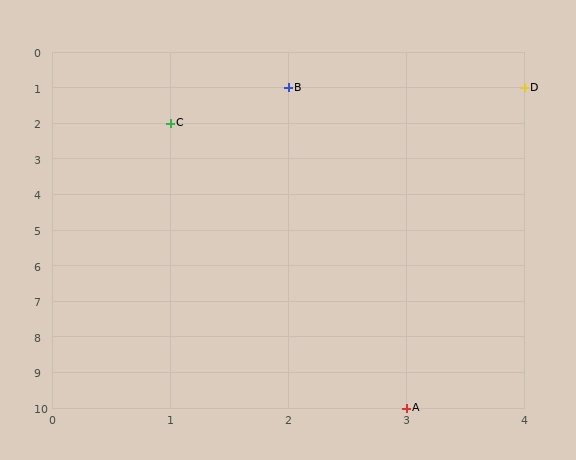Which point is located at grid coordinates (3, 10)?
Point A is at (3, 10).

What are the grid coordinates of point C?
Point C is at grid coordinates (1, 2).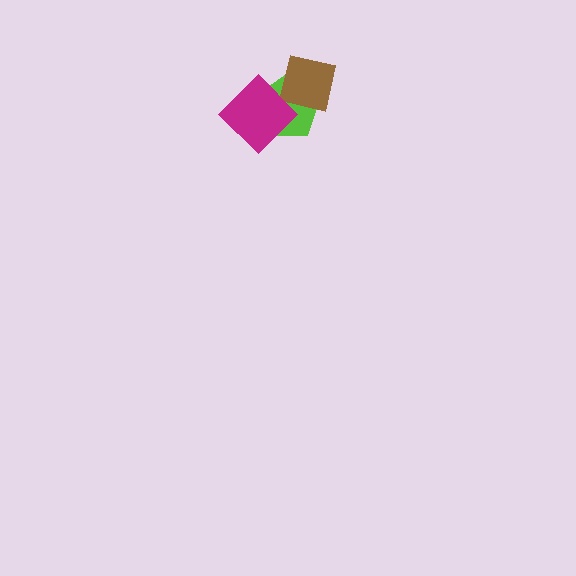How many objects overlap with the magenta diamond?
2 objects overlap with the magenta diamond.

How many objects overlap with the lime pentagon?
2 objects overlap with the lime pentagon.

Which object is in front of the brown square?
The magenta diamond is in front of the brown square.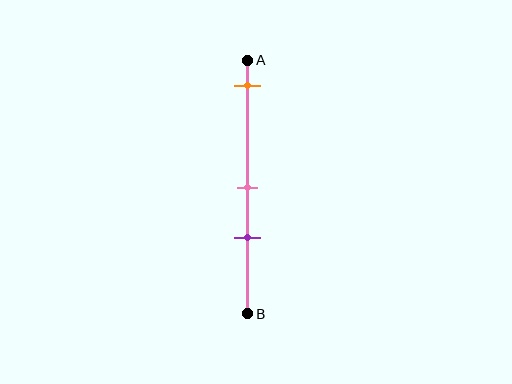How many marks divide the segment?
There are 3 marks dividing the segment.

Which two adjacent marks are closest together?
The pink and purple marks are the closest adjacent pair.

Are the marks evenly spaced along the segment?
No, the marks are not evenly spaced.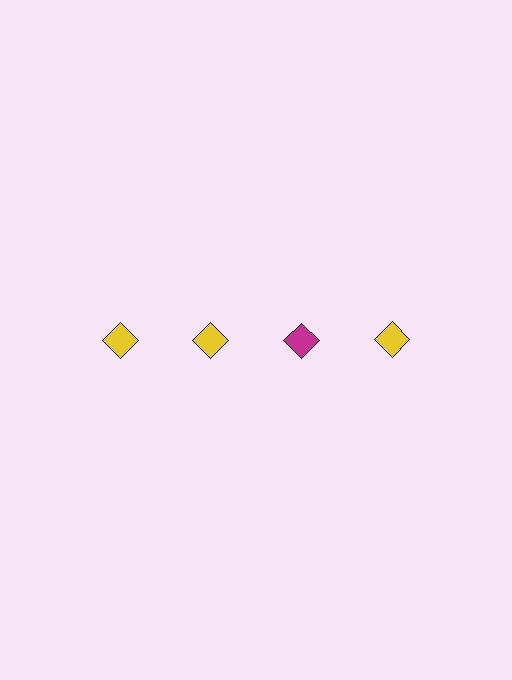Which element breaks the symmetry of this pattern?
The magenta diamond in the top row, center column breaks the symmetry. All other shapes are yellow diamonds.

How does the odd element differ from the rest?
It has a different color: magenta instead of yellow.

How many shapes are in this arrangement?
There are 4 shapes arranged in a grid pattern.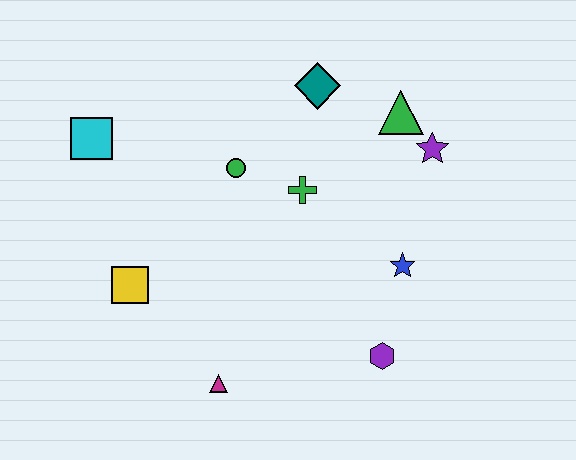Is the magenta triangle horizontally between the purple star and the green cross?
No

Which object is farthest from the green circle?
The purple hexagon is farthest from the green circle.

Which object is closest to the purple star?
The green triangle is closest to the purple star.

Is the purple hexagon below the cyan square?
Yes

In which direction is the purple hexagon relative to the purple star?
The purple hexagon is below the purple star.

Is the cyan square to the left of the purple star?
Yes